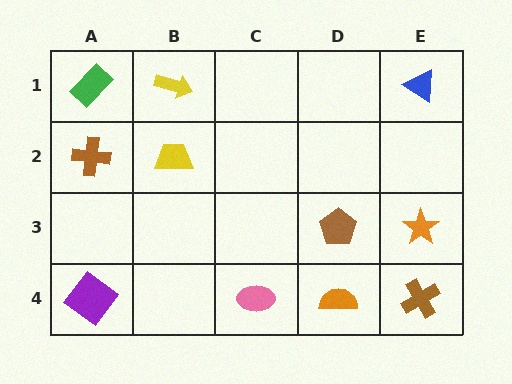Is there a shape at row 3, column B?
No, that cell is empty.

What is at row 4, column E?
A brown cross.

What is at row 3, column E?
An orange star.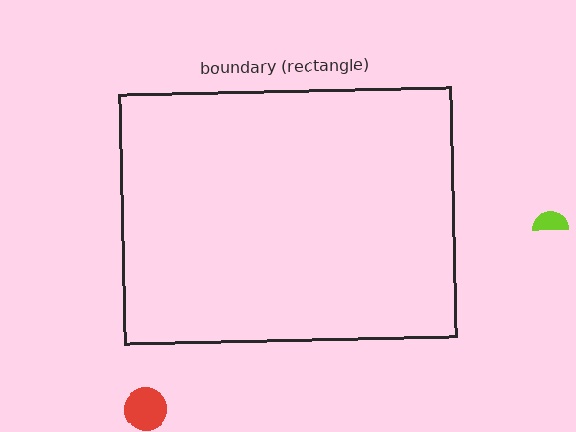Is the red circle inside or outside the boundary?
Outside.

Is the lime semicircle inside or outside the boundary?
Outside.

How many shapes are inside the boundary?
0 inside, 2 outside.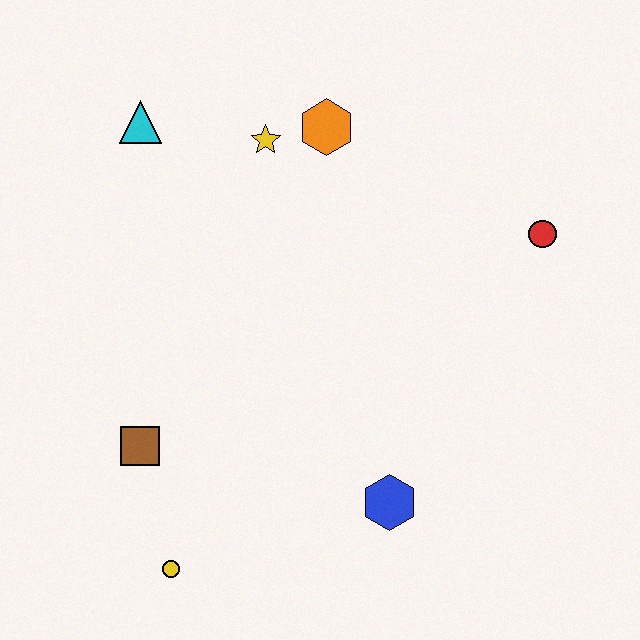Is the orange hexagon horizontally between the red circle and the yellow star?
Yes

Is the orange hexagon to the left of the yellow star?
No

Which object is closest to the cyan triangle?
The yellow star is closest to the cyan triangle.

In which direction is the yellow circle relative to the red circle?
The yellow circle is to the left of the red circle.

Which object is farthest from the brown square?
The red circle is farthest from the brown square.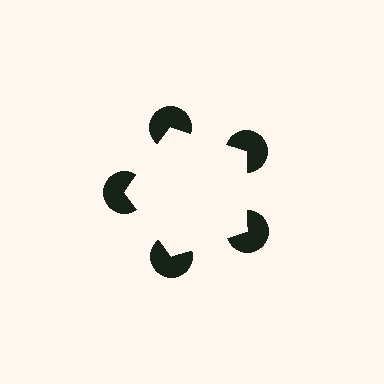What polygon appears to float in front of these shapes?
An illusory pentagon — its edges are inferred from the aligned wedge cuts in the pac-man discs, not physically drawn.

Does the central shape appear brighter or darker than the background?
It typically appears slightly brighter than the background, even though no actual brightness change is drawn.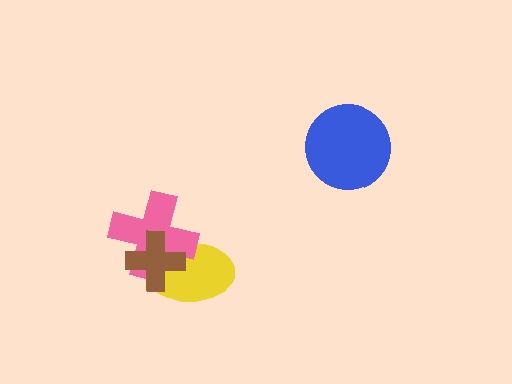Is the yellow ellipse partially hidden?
Yes, it is partially covered by another shape.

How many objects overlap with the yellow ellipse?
2 objects overlap with the yellow ellipse.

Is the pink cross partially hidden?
Yes, it is partially covered by another shape.